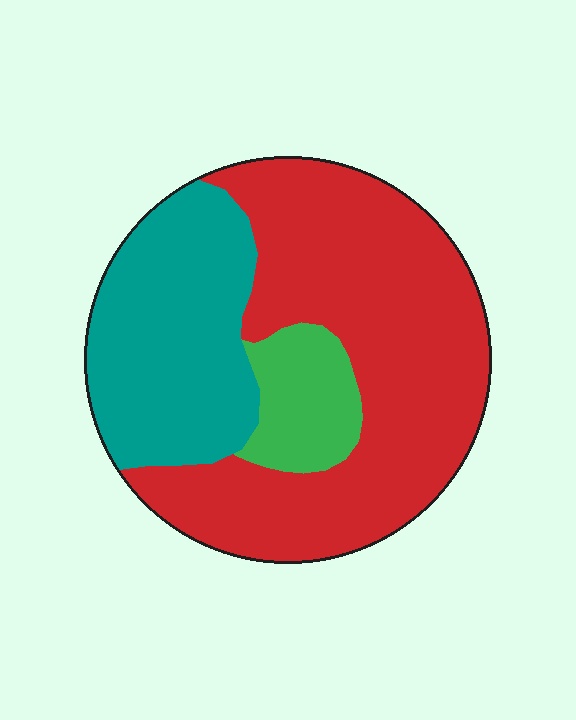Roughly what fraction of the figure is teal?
Teal takes up about one third (1/3) of the figure.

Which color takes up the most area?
Red, at roughly 60%.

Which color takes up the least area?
Green, at roughly 10%.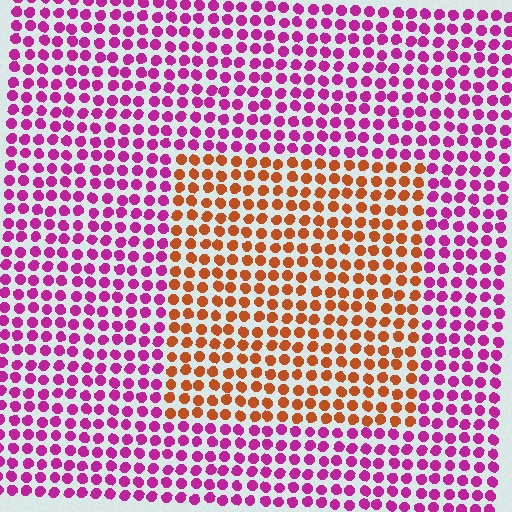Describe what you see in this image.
The image is filled with small magenta elements in a uniform arrangement. A rectangle-shaped region is visible where the elements are tinted to a slightly different hue, forming a subtle color boundary.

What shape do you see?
I see a rectangle.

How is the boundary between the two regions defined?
The boundary is defined purely by a slight shift in hue (about 65 degrees). Spacing, size, and orientation are identical on both sides.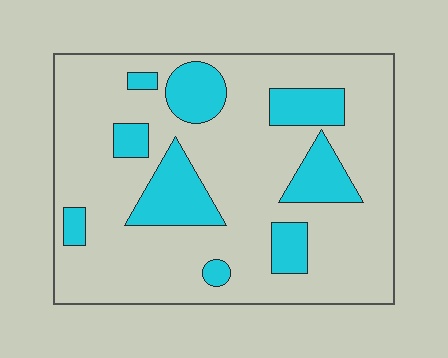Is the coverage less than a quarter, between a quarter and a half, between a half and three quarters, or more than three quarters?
Less than a quarter.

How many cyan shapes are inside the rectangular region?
9.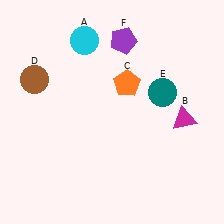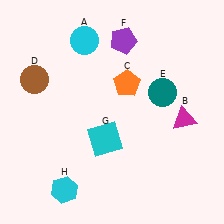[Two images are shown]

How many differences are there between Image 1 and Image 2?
There are 2 differences between the two images.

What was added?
A cyan square (G), a cyan hexagon (H) were added in Image 2.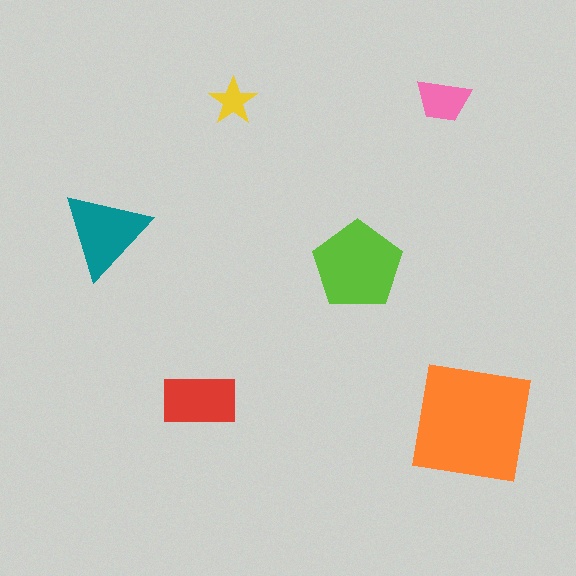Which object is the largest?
The orange square.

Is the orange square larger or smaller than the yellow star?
Larger.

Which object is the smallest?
The yellow star.